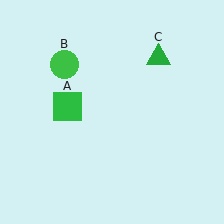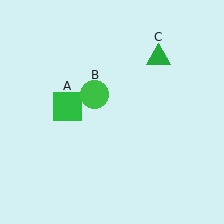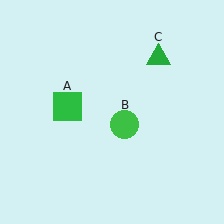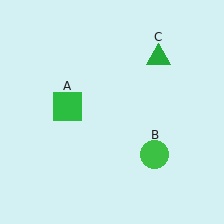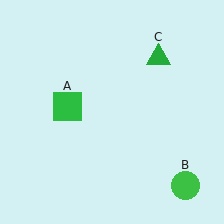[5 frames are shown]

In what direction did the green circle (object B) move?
The green circle (object B) moved down and to the right.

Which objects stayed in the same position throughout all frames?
Green square (object A) and green triangle (object C) remained stationary.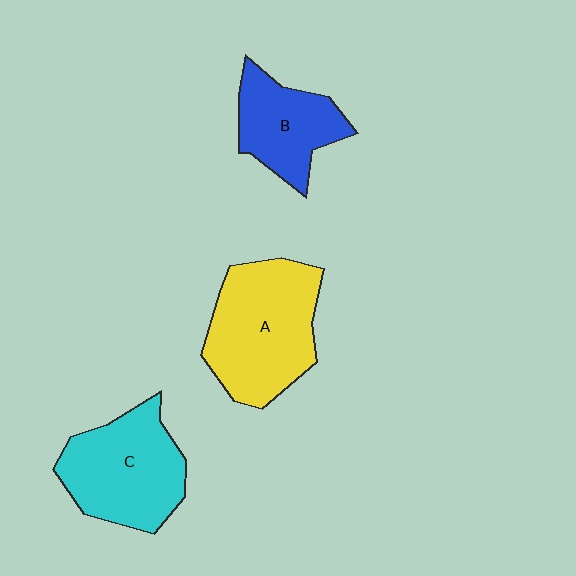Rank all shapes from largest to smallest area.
From largest to smallest: A (yellow), C (cyan), B (blue).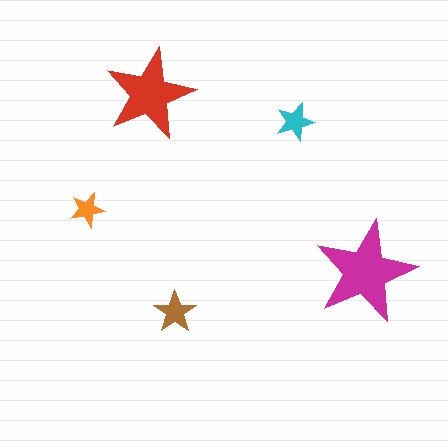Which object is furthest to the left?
The orange star is leftmost.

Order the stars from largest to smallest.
the magenta one, the red one, the brown one, the cyan one, the orange one.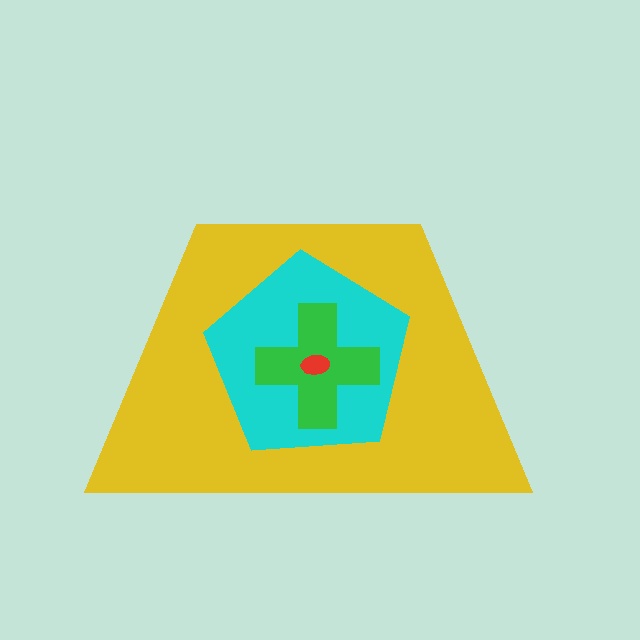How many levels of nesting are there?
4.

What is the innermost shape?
The red ellipse.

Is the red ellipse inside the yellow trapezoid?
Yes.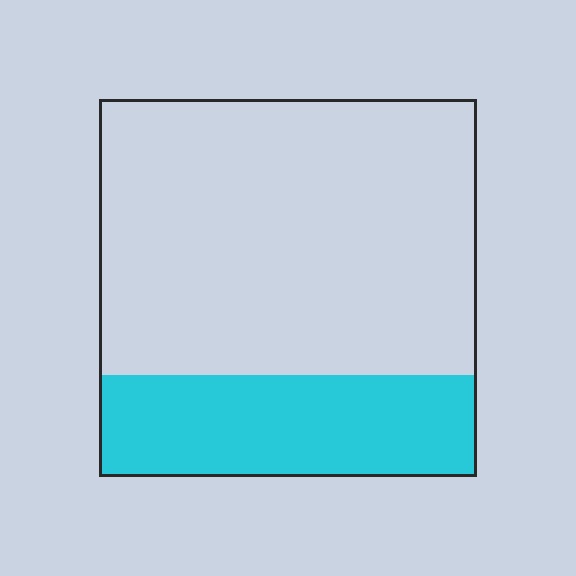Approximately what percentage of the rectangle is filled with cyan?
Approximately 25%.